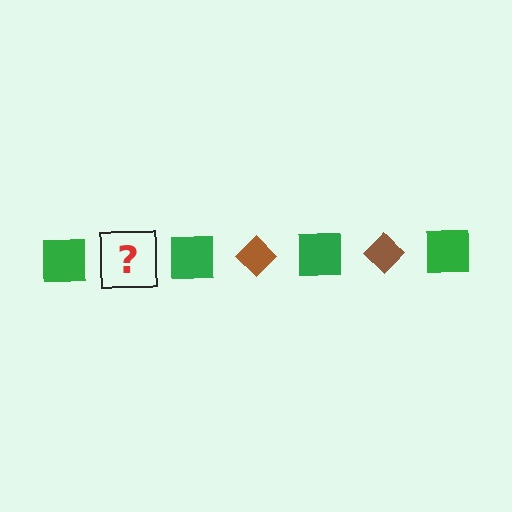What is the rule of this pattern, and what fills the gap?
The rule is that the pattern alternates between green square and brown diamond. The gap should be filled with a brown diamond.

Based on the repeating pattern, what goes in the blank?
The blank should be a brown diamond.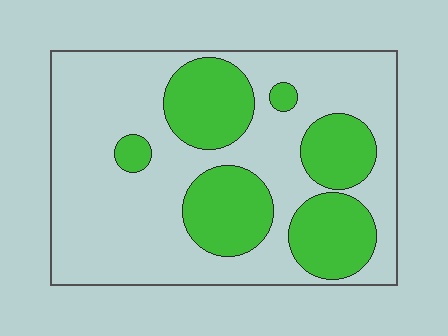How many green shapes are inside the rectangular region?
6.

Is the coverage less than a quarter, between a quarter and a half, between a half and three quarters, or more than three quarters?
Between a quarter and a half.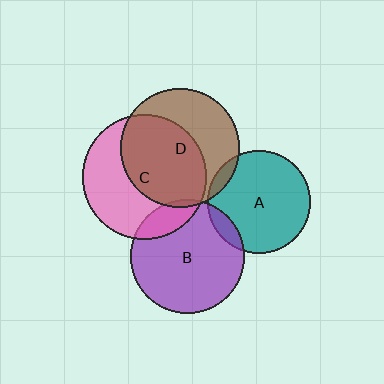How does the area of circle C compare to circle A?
Approximately 1.4 times.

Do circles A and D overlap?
Yes.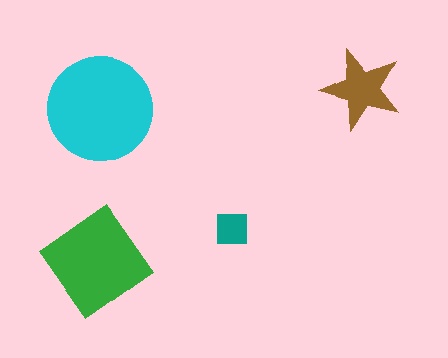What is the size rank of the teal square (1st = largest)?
4th.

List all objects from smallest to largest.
The teal square, the brown star, the green diamond, the cyan circle.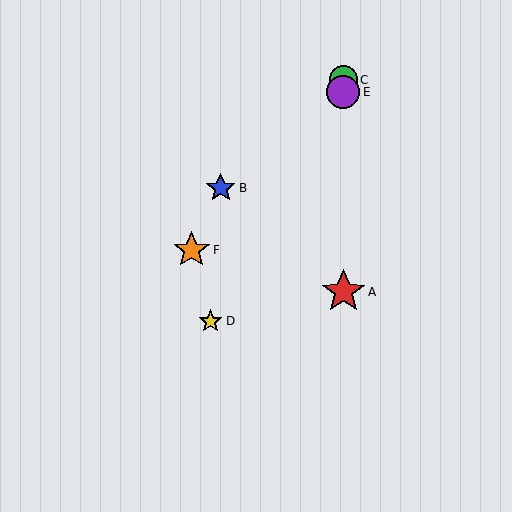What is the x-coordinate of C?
Object C is at x≈343.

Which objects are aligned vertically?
Objects A, C, E are aligned vertically.